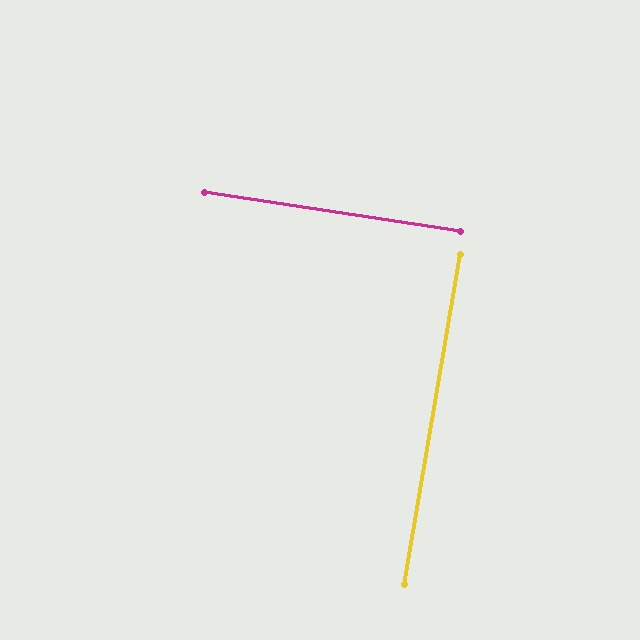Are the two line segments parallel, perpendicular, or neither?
Perpendicular — they meet at approximately 89°.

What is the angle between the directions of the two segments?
Approximately 89 degrees.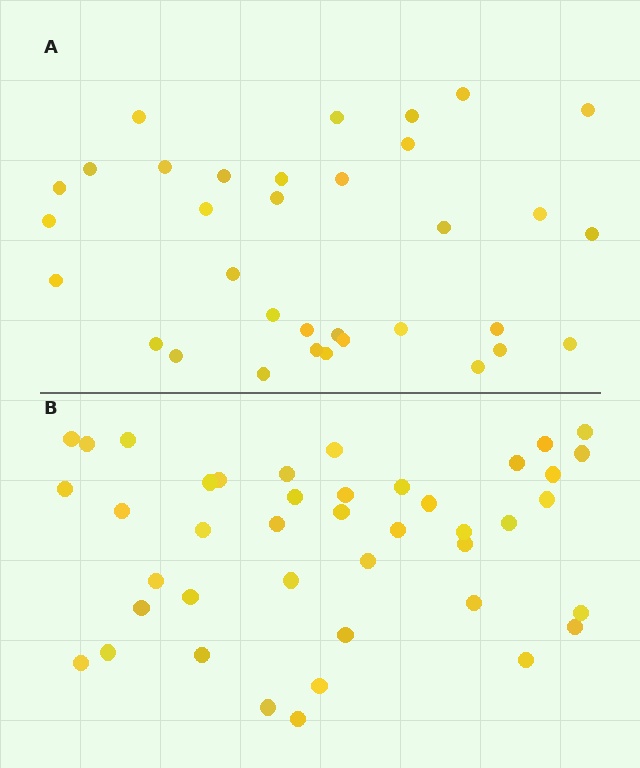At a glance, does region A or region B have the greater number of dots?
Region B (the bottom region) has more dots.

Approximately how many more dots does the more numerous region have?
Region B has roughly 8 or so more dots than region A.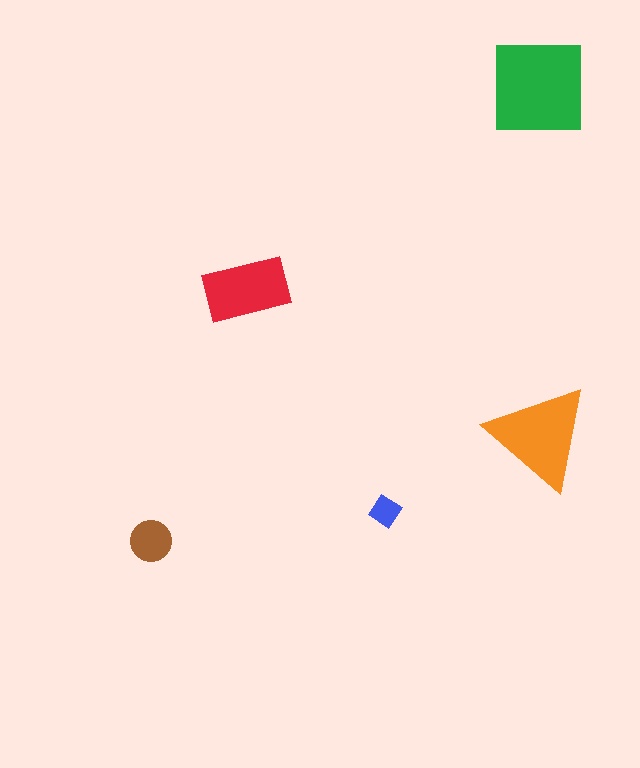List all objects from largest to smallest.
The green square, the orange triangle, the red rectangle, the brown circle, the blue diamond.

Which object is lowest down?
The brown circle is bottommost.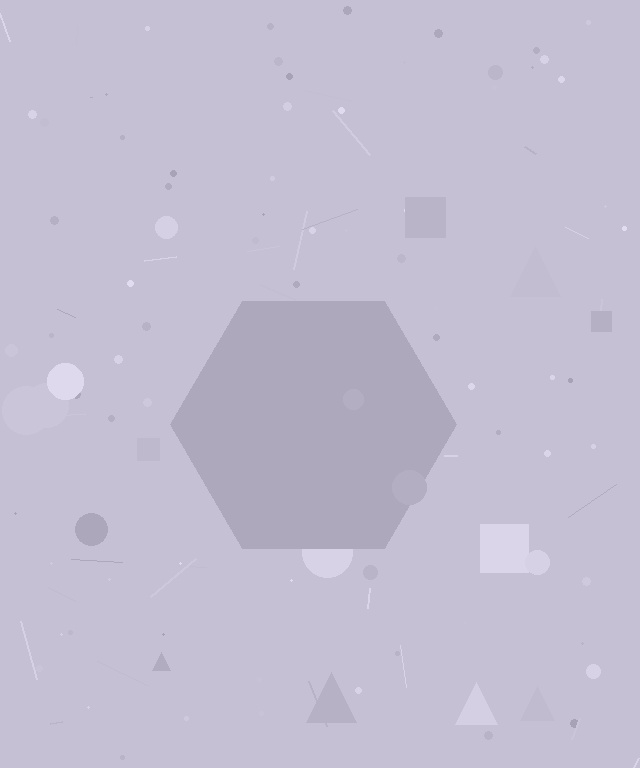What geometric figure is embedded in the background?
A hexagon is embedded in the background.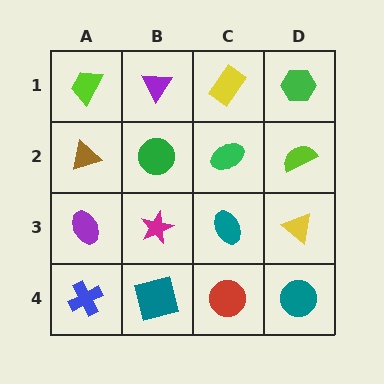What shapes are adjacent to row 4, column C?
A teal ellipse (row 3, column C), a teal square (row 4, column B), a teal circle (row 4, column D).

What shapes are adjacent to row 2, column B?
A purple triangle (row 1, column B), a magenta star (row 3, column B), a brown triangle (row 2, column A), a green ellipse (row 2, column C).